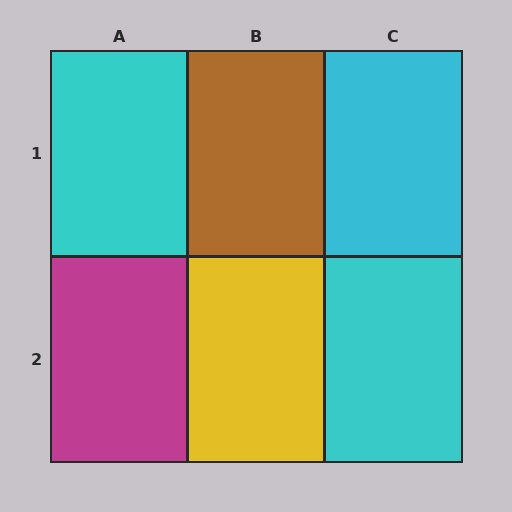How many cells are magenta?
1 cell is magenta.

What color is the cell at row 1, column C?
Cyan.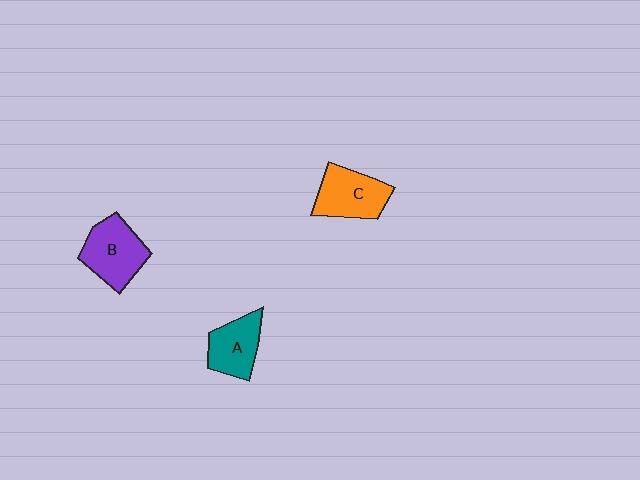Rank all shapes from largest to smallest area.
From largest to smallest: B (purple), C (orange), A (teal).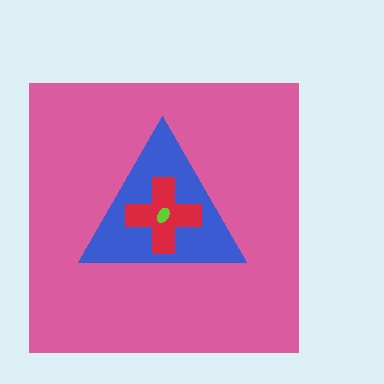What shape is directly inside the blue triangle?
The red cross.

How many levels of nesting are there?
4.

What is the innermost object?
The lime ellipse.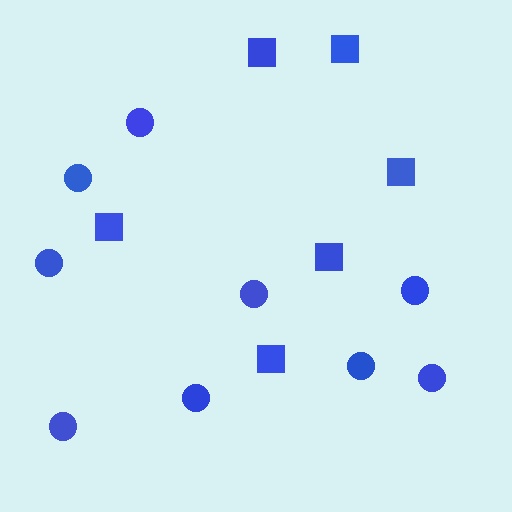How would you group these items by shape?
There are 2 groups: one group of squares (6) and one group of circles (9).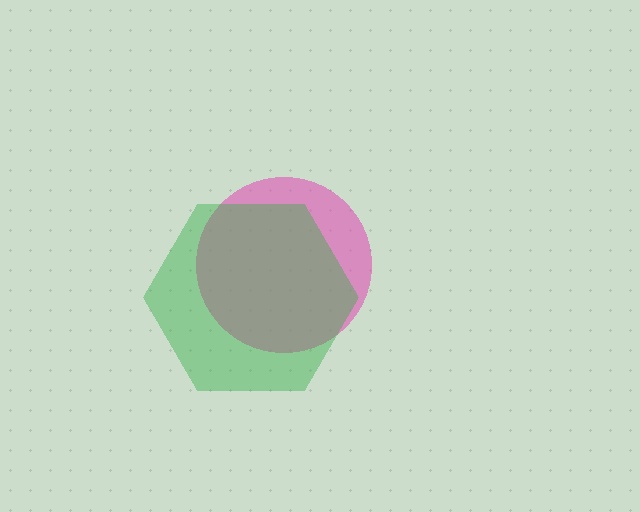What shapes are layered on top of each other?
The layered shapes are: a pink circle, a green hexagon.